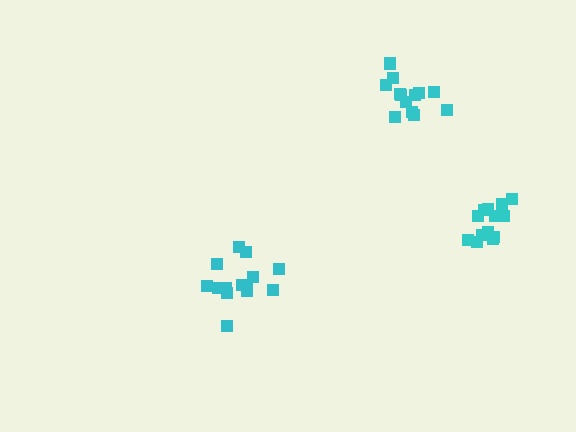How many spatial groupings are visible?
There are 3 spatial groupings.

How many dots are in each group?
Group 1: 14 dots, Group 2: 14 dots, Group 3: 13 dots (41 total).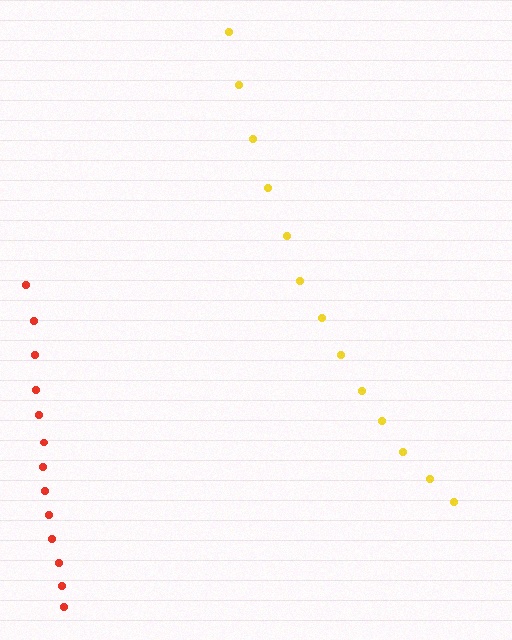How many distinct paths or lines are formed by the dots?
There are 2 distinct paths.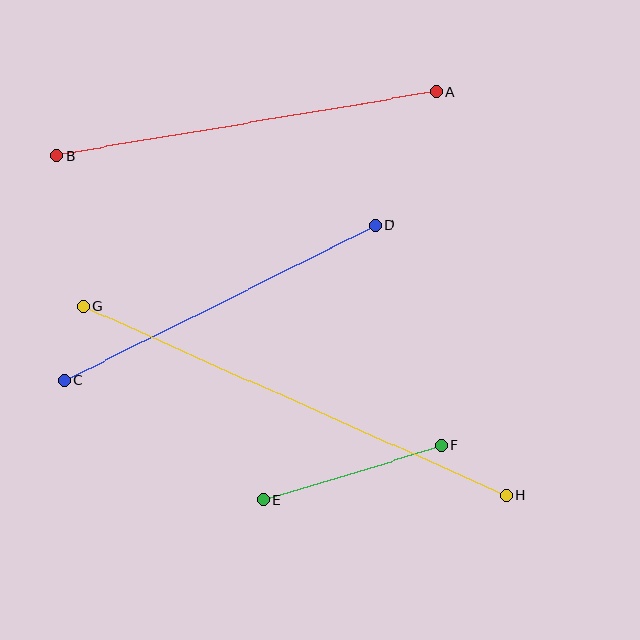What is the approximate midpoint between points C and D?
The midpoint is at approximately (220, 302) pixels.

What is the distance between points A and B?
The distance is approximately 385 pixels.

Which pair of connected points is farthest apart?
Points G and H are farthest apart.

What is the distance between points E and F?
The distance is approximately 186 pixels.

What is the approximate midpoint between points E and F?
The midpoint is at approximately (352, 473) pixels.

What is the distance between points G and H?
The distance is approximately 464 pixels.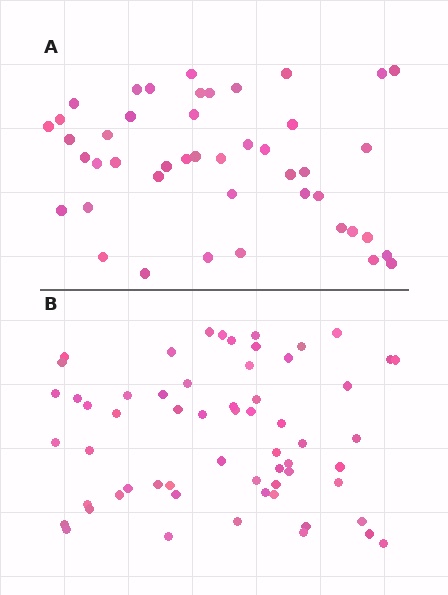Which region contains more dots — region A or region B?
Region B (the bottom region) has more dots.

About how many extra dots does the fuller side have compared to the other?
Region B has approximately 15 more dots than region A.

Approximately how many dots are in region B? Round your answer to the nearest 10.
About 60 dots.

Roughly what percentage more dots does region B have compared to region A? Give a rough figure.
About 35% more.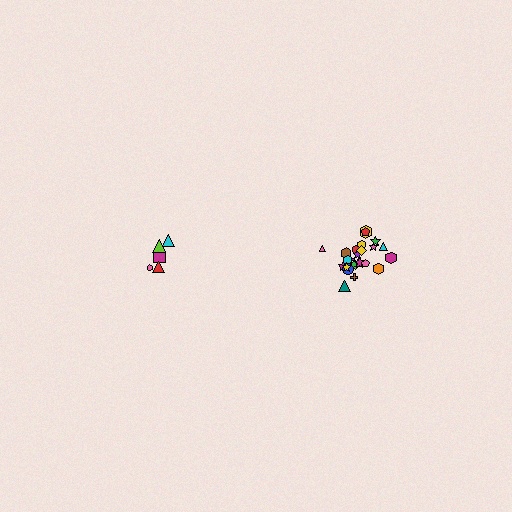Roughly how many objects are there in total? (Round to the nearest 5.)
Roughly 30 objects in total.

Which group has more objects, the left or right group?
The right group.